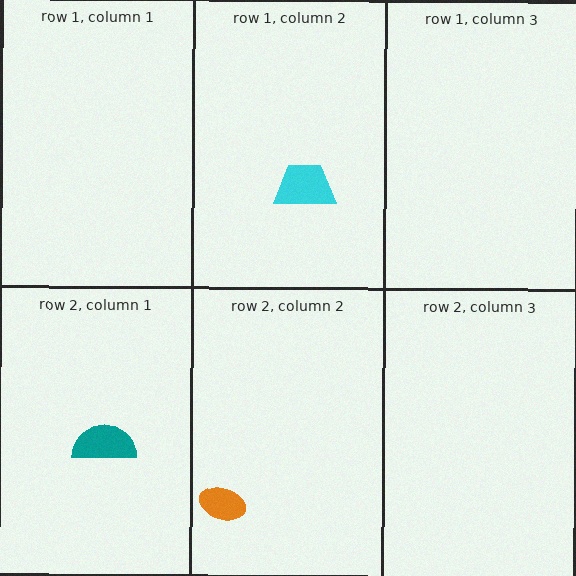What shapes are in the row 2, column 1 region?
The teal semicircle.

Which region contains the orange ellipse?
The row 2, column 2 region.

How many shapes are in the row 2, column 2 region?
1.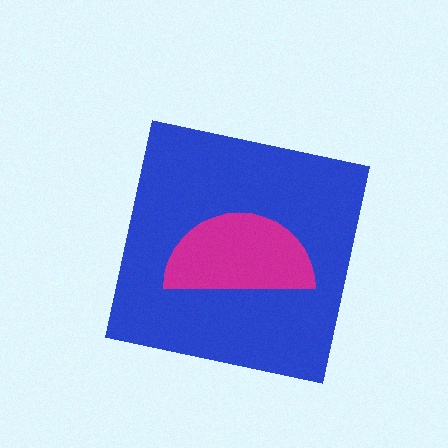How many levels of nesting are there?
2.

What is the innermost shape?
The magenta semicircle.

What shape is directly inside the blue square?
The magenta semicircle.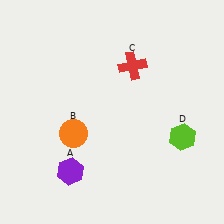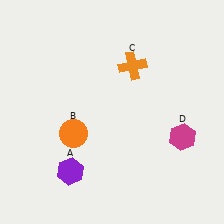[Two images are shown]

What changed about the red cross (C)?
In Image 1, C is red. In Image 2, it changed to orange.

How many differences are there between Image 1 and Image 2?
There are 2 differences between the two images.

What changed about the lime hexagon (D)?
In Image 1, D is lime. In Image 2, it changed to magenta.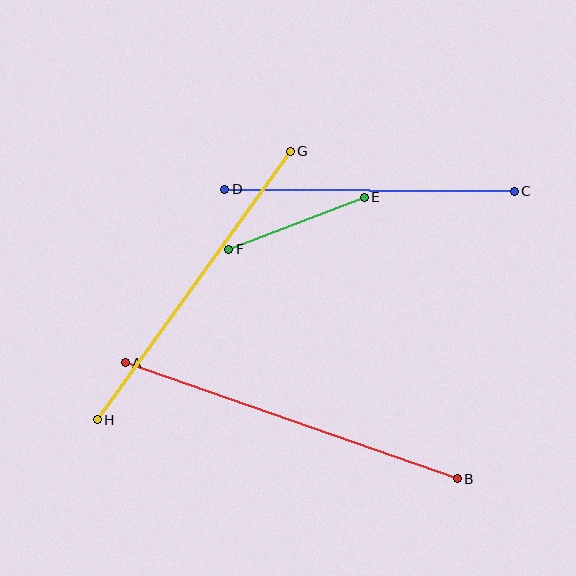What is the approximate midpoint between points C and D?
The midpoint is at approximately (370, 190) pixels.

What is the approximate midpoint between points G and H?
The midpoint is at approximately (194, 286) pixels.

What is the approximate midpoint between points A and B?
The midpoint is at approximately (291, 421) pixels.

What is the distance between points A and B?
The distance is approximately 351 pixels.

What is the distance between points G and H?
The distance is approximately 331 pixels.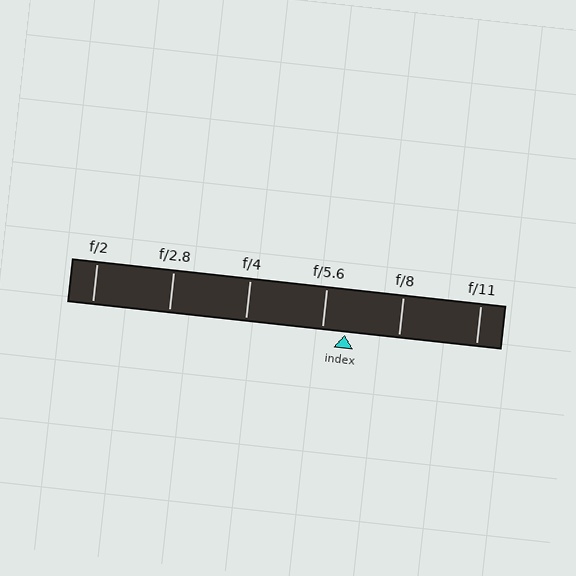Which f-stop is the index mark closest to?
The index mark is closest to f/5.6.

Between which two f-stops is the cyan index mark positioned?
The index mark is between f/5.6 and f/8.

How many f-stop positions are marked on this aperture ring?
There are 6 f-stop positions marked.